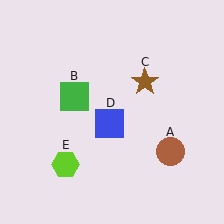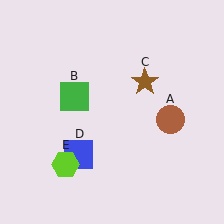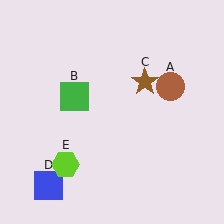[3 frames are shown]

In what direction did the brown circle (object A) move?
The brown circle (object A) moved up.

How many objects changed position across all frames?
2 objects changed position: brown circle (object A), blue square (object D).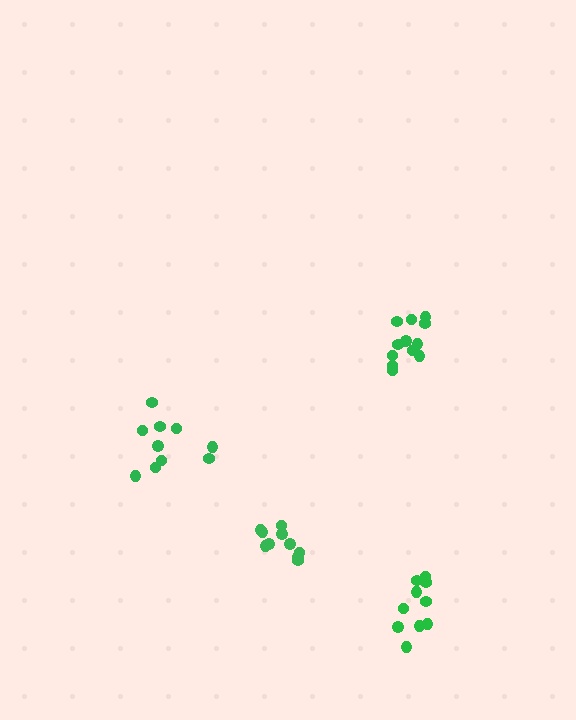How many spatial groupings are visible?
There are 4 spatial groupings.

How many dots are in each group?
Group 1: 10 dots, Group 2: 10 dots, Group 3: 12 dots, Group 4: 10 dots (42 total).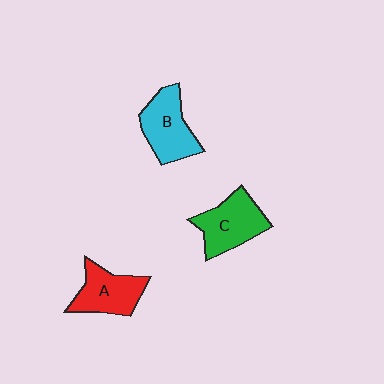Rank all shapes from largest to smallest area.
From largest to smallest: C (green), B (cyan), A (red).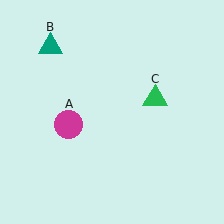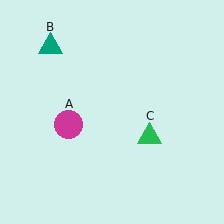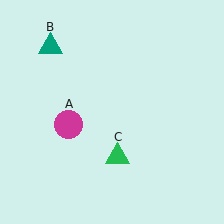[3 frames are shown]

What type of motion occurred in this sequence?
The green triangle (object C) rotated clockwise around the center of the scene.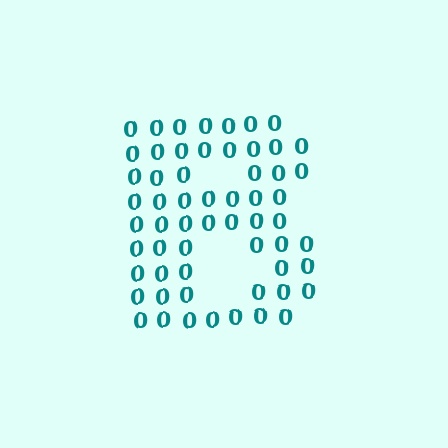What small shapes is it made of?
It is made of small digit 0's.